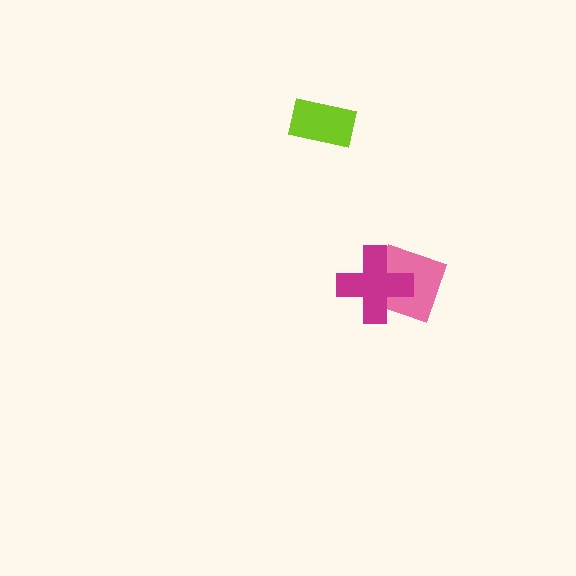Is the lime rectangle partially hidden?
No, no other shape covers it.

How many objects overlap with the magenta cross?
1 object overlaps with the magenta cross.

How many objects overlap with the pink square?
1 object overlaps with the pink square.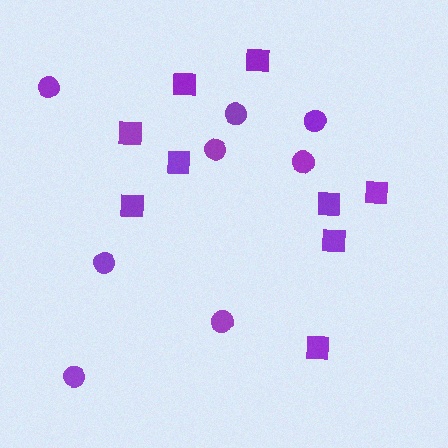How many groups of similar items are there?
There are 2 groups: one group of squares (9) and one group of circles (8).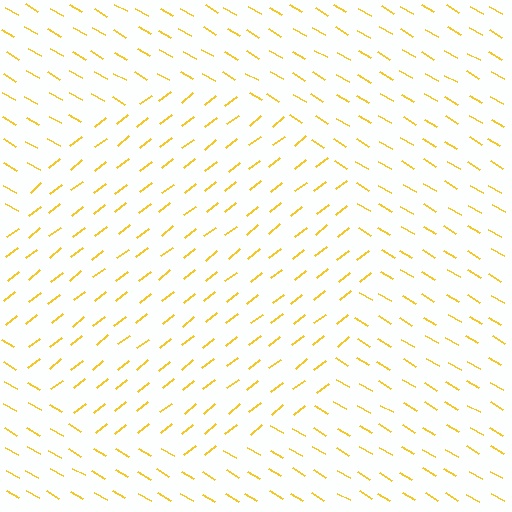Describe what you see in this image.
The image is filled with small yellow line segments. A circle region in the image has lines oriented differently from the surrounding lines, creating a visible texture boundary.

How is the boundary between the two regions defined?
The boundary is defined purely by a change in line orientation (approximately 69 degrees difference). All lines are the same color and thickness.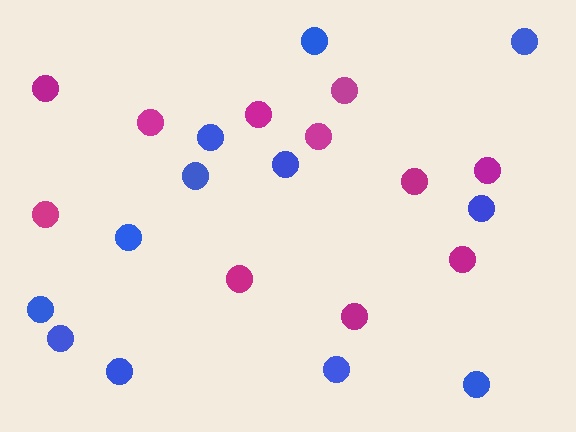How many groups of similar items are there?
There are 2 groups: one group of magenta circles (11) and one group of blue circles (12).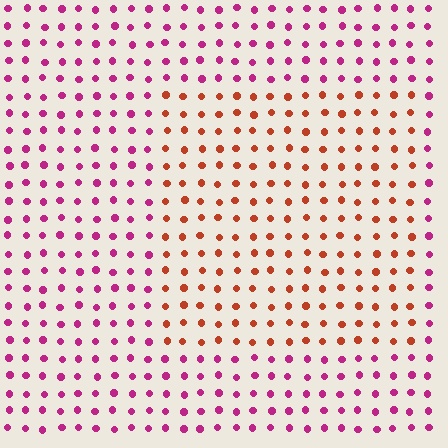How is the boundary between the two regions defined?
The boundary is defined purely by a slight shift in hue (about 50 degrees). Spacing, size, and orientation are identical on both sides.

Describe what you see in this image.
The image is filled with small magenta elements in a uniform arrangement. A rectangle-shaped region is visible where the elements are tinted to a slightly different hue, forming a subtle color boundary.